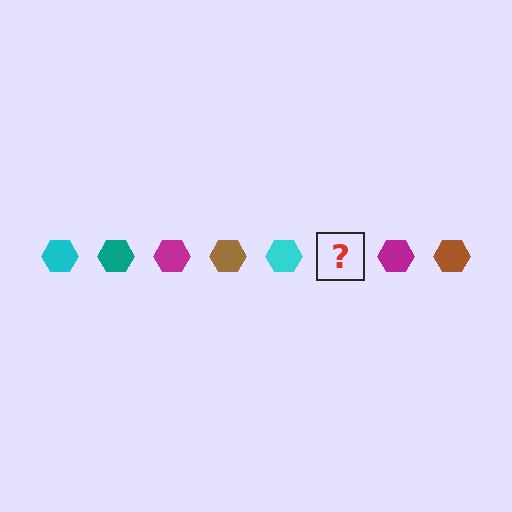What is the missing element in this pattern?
The missing element is a teal hexagon.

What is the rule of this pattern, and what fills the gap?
The rule is that the pattern cycles through cyan, teal, magenta, brown hexagons. The gap should be filled with a teal hexagon.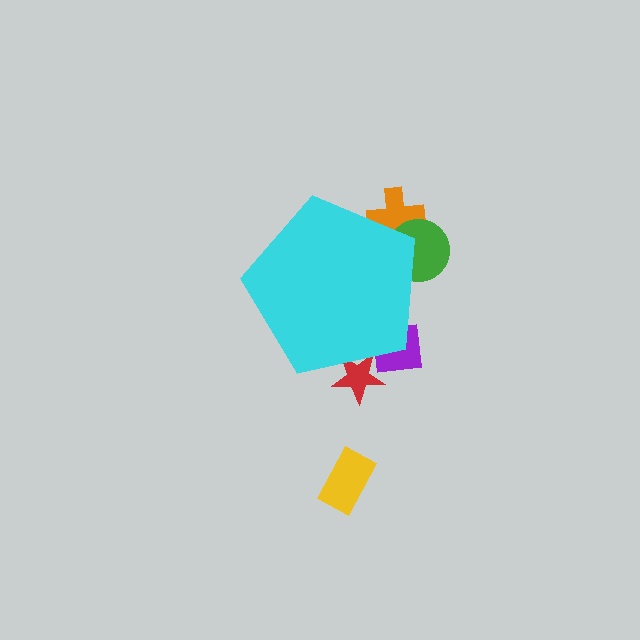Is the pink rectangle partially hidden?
Yes, the pink rectangle is partially hidden behind the cyan pentagon.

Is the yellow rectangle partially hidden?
No, the yellow rectangle is fully visible.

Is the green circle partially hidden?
Yes, the green circle is partially hidden behind the cyan pentagon.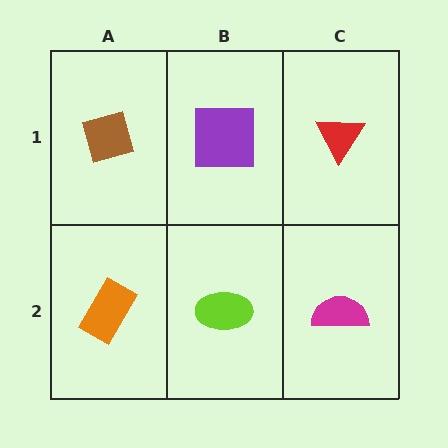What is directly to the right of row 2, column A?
A lime ellipse.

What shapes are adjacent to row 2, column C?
A red triangle (row 1, column C), a lime ellipse (row 2, column B).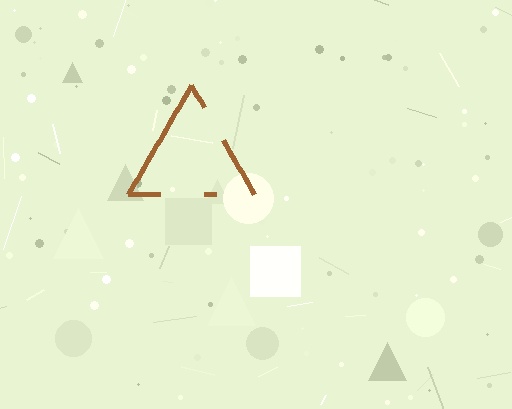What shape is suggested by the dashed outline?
The dashed outline suggests a triangle.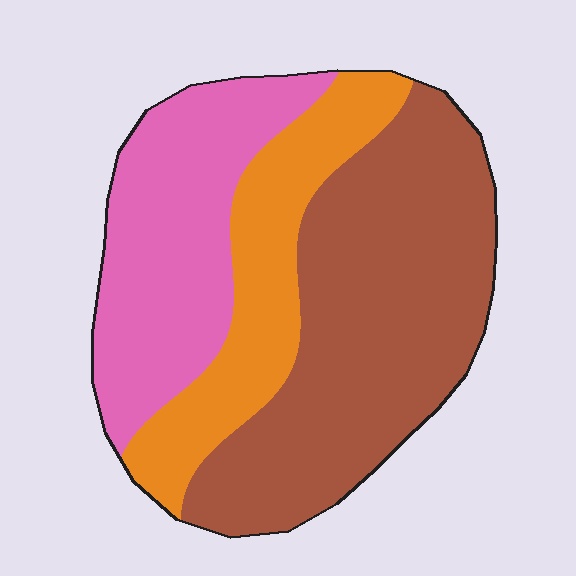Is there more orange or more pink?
Pink.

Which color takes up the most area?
Brown, at roughly 50%.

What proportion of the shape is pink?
Pink covers 29% of the shape.